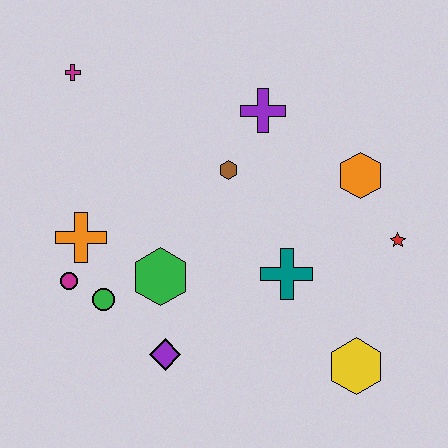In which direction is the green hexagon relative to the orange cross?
The green hexagon is to the right of the orange cross.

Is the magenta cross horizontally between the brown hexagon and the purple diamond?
No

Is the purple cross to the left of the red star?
Yes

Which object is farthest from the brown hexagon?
The yellow hexagon is farthest from the brown hexagon.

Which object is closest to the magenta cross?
The orange cross is closest to the magenta cross.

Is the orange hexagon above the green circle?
Yes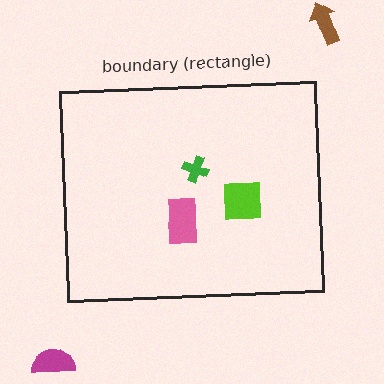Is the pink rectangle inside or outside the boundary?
Inside.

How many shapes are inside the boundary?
3 inside, 2 outside.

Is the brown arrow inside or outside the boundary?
Outside.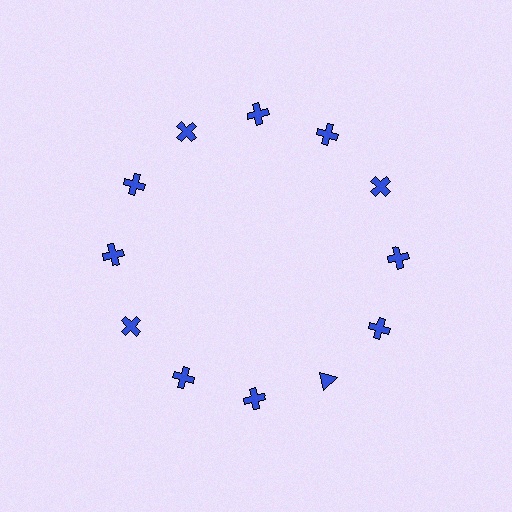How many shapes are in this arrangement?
There are 12 shapes arranged in a ring pattern.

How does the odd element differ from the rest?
It has a different shape: triangle instead of cross.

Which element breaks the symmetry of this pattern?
The blue triangle at roughly the 5 o'clock position breaks the symmetry. All other shapes are blue crosses.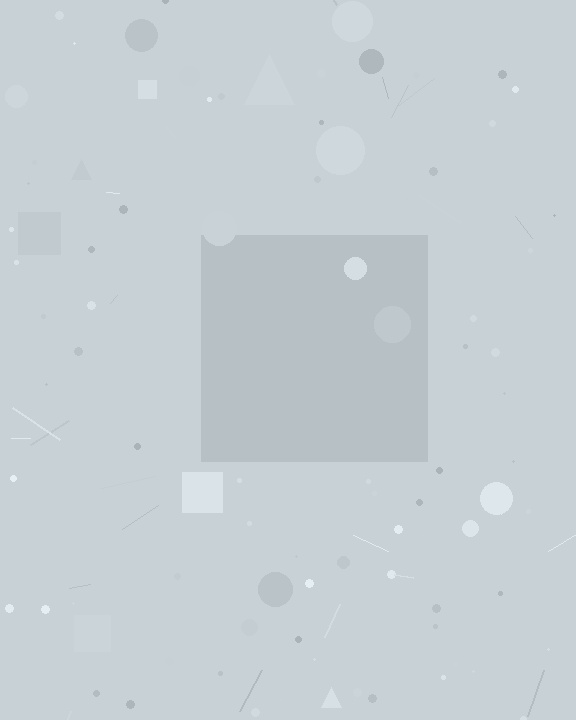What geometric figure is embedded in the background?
A square is embedded in the background.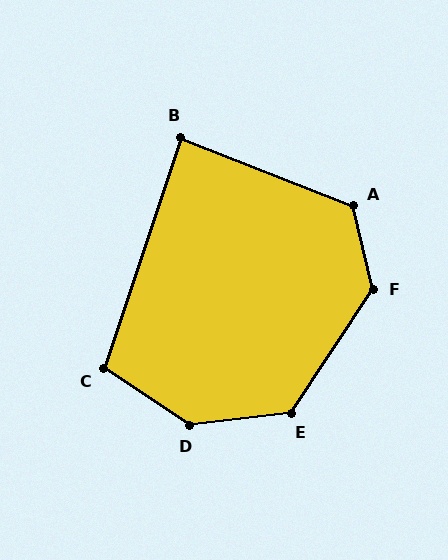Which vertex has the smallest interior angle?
B, at approximately 87 degrees.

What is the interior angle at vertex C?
Approximately 105 degrees (obtuse).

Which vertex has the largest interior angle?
D, at approximately 140 degrees.